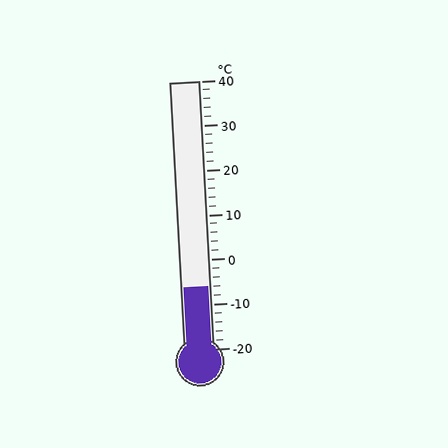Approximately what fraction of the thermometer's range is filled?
The thermometer is filled to approximately 25% of its range.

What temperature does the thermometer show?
The thermometer shows approximately -6°C.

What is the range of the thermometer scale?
The thermometer scale ranges from -20°C to 40°C.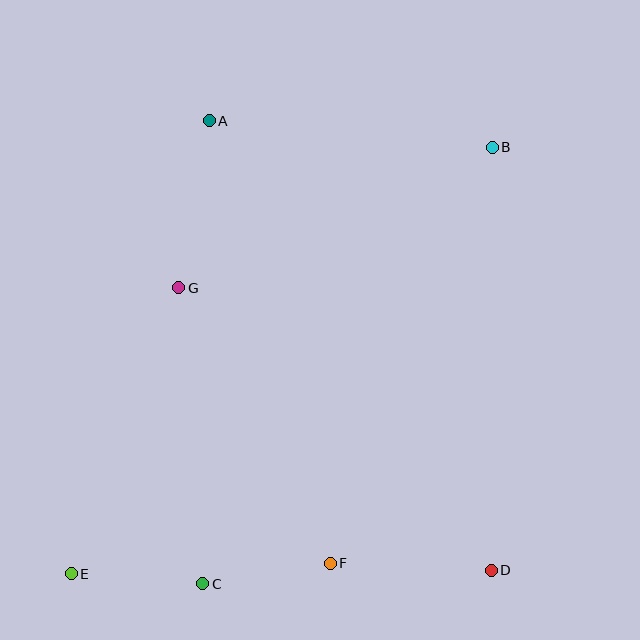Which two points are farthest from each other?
Points B and E are farthest from each other.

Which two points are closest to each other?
Points C and F are closest to each other.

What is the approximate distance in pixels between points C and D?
The distance between C and D is approximately 289 pixels.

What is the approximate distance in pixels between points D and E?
The distance between D and E is approximately 420 pixels.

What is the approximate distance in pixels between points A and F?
The distance between A and F is approximately 459 pixels.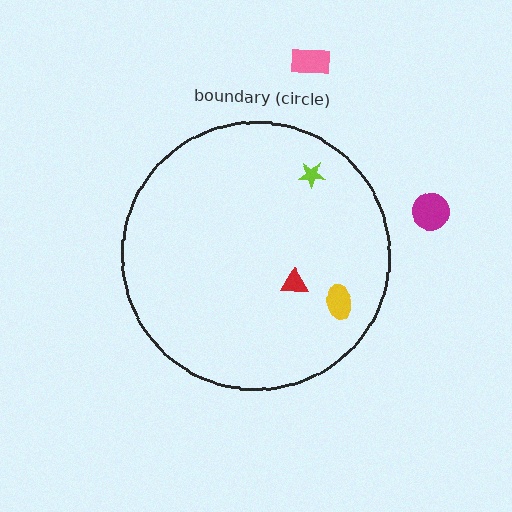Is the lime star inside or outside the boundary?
Inside.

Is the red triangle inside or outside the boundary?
Inside.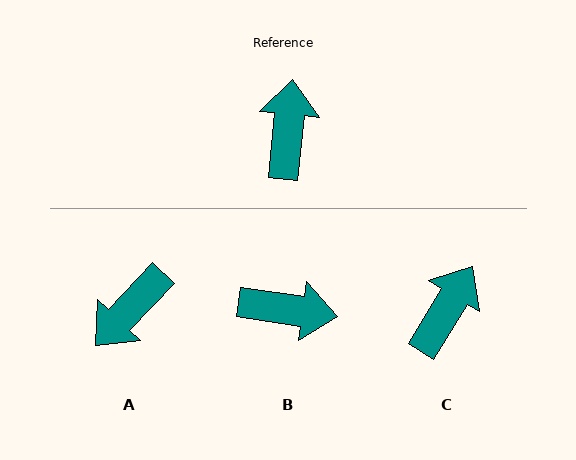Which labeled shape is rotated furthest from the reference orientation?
A, about 142 degrees away.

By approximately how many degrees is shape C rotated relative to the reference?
Approximately 26 degrees clockwise.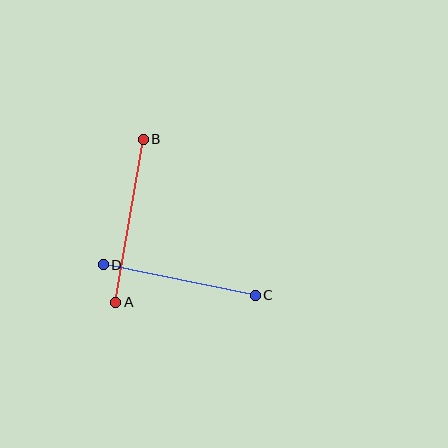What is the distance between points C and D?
The distance is approximately 155 pixels.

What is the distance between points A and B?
The distance is approximately 166 pixels.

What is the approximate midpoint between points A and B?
The midpoint is at approximately (130, 221) pixels.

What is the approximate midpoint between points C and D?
The midpoint is at approximately (179, 280) pixels.